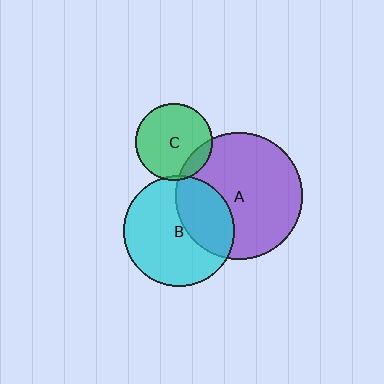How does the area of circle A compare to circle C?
Approximately 2.7 times.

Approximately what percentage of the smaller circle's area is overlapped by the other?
Approximately 5%.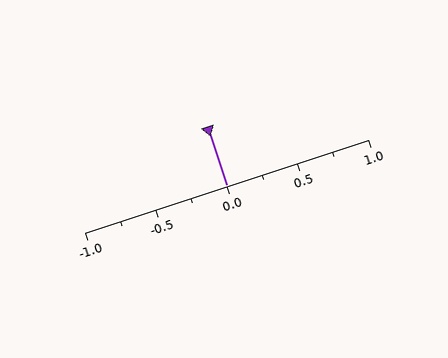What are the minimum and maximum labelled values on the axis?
The axis runs from -1.0 to 1.0.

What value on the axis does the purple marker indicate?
The marker indicates approximately 0.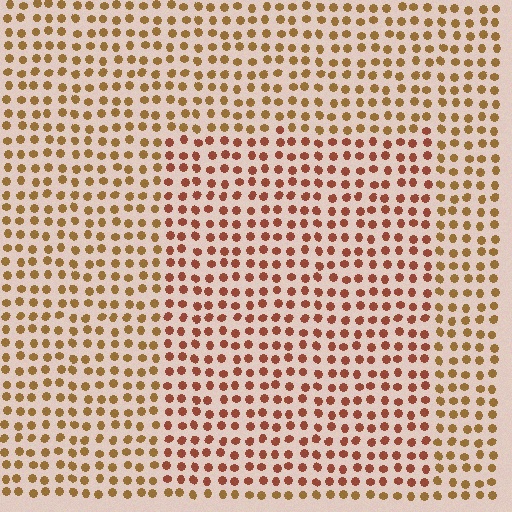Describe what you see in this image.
The image is filled with small brown elements in a uniform arrangement. A rectangle-shaped region is visible where the elements are tinted to a slightly different hue, forming a subtle color boundary.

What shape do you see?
I see a rectangle.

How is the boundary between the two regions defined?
The boundary is defined purely by a slight shift in hue (about 26 degrees). Spacing, size, and orientation are identical on both sides.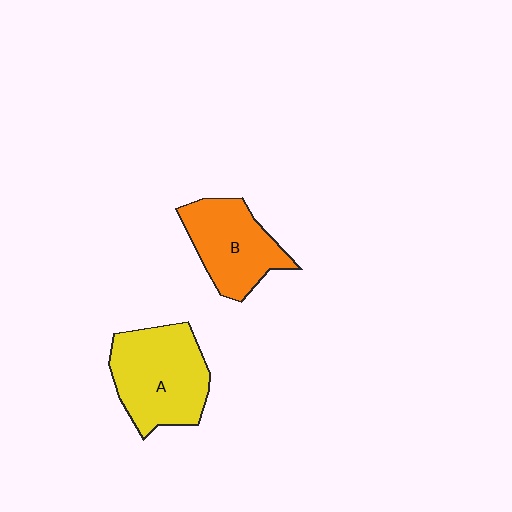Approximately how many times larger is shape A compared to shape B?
Approximately 1.2 times.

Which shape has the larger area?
Shape A (yellow).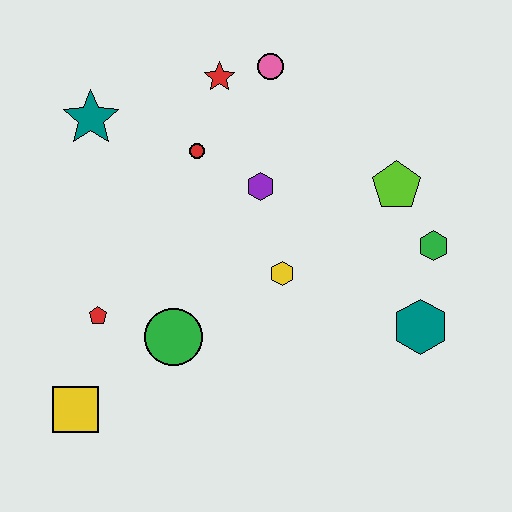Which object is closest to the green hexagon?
The lime pentagon is closest to the green hexagon.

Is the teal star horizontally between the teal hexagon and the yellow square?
Yes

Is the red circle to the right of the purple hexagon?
No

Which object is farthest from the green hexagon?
The yellow square is farthest from the green hexagon.